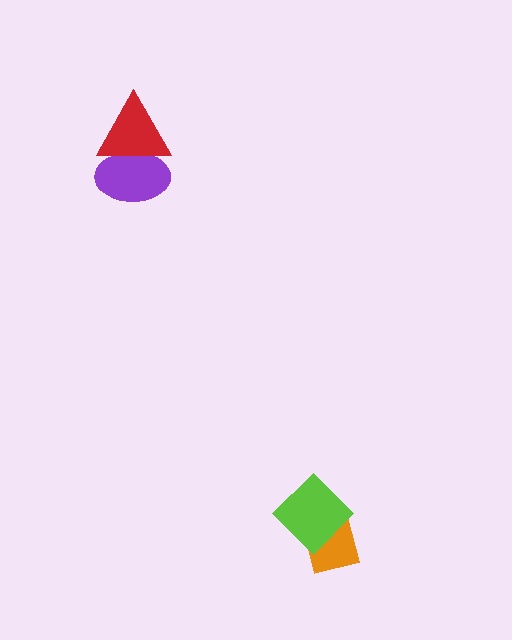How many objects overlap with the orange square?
1 object overlaps with the orange square.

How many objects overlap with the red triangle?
1 object overlaps with the red triangle.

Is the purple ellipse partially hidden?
Yes, it is partially covered by another shape.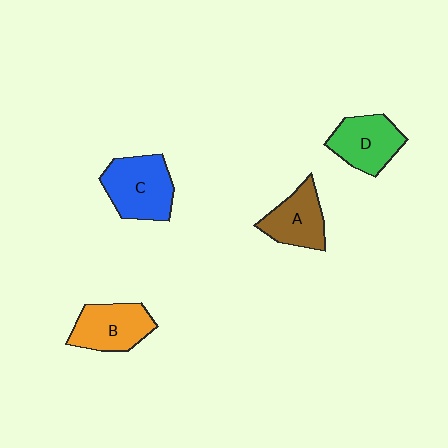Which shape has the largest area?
Shape C (blue).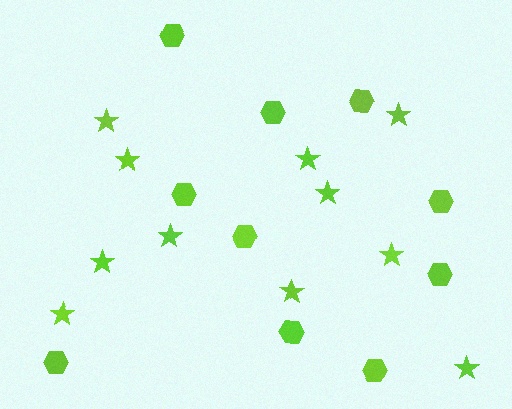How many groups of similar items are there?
There are 2 groups: one group of hexagons (10) and one group of stars (11).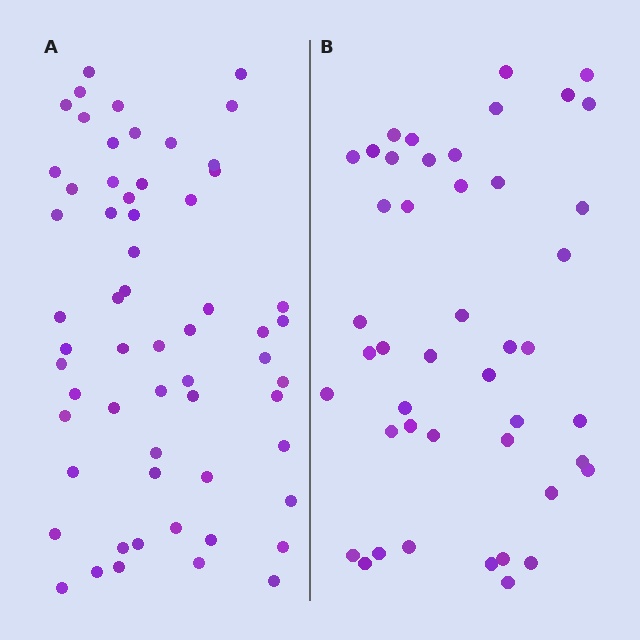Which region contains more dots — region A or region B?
Region A (the left region) has more dots.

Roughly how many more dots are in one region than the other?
Region A has approximately 15 more dots than region B.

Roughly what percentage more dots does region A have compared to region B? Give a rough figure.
About 35% more.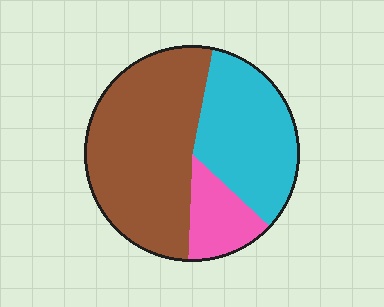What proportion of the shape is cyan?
Cyan takes up about one third (1/3) of the shape.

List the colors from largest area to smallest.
From largest to smallest: brown, cyan, pink.